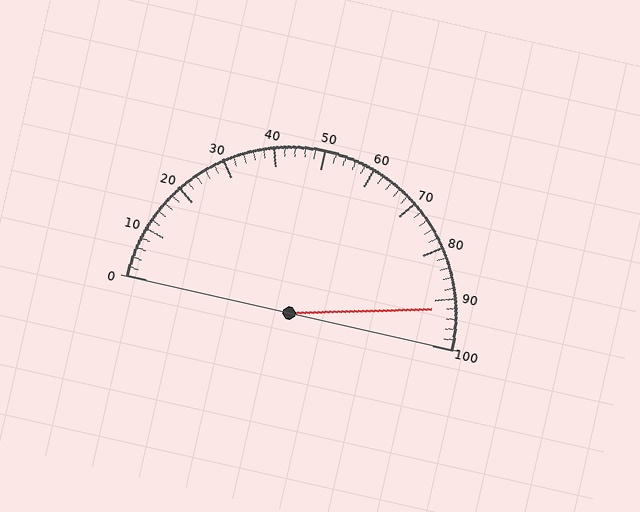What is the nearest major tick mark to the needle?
The nearest major tick mark is 90.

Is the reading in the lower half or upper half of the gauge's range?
The reading is in the upper half of the range (0 to 100).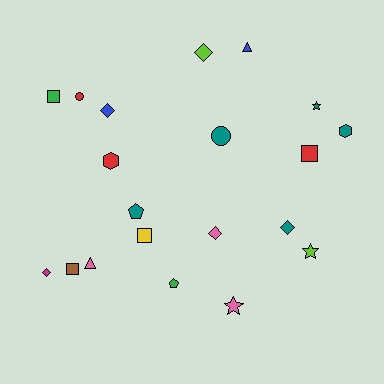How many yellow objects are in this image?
There is 1 yellow object.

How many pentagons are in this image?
There are 2 pentagons.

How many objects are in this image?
There are 20 objects.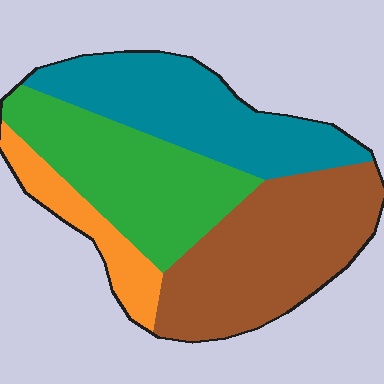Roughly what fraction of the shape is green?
Green covers around 30% of the shape.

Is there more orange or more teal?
Teal.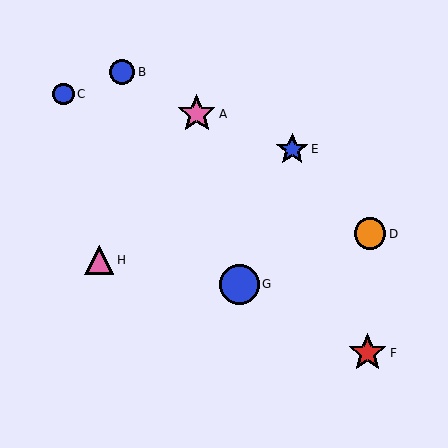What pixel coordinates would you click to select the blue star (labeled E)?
Click at (292, 149) to select the blue star E.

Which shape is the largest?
The blue circle (labeled G) is the largest.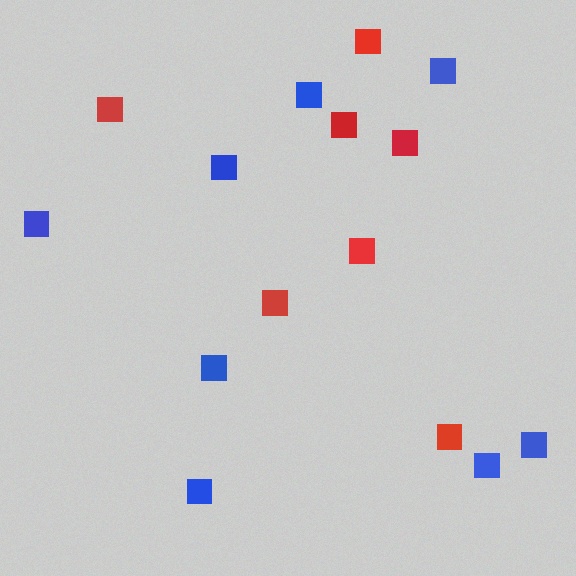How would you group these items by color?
There are 2 groups: one group of red squares (7) and one group of blue squares (8).